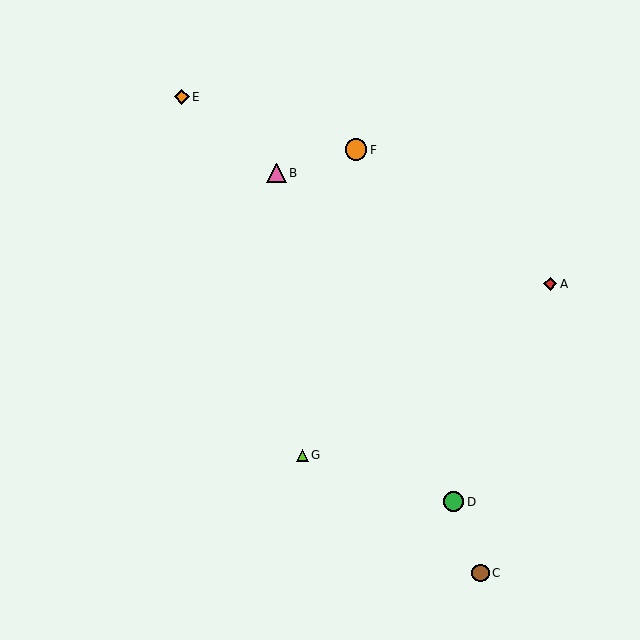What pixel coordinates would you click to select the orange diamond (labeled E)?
Click at (182, 97) to select the orange diamond E.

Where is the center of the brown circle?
The center of the brown circle is at (481, 573).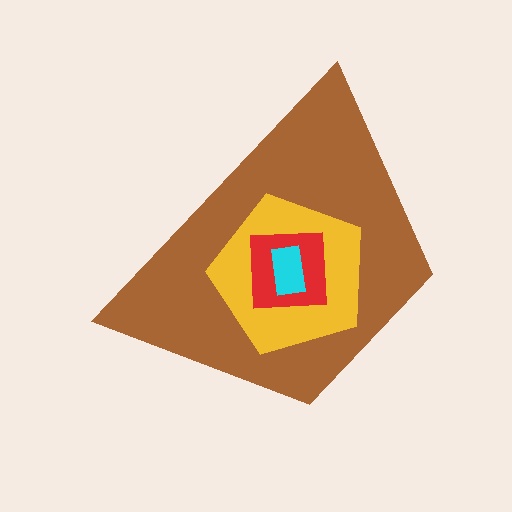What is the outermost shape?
The brown trapezoid.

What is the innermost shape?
The cyan rectangle.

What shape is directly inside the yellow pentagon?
The red square.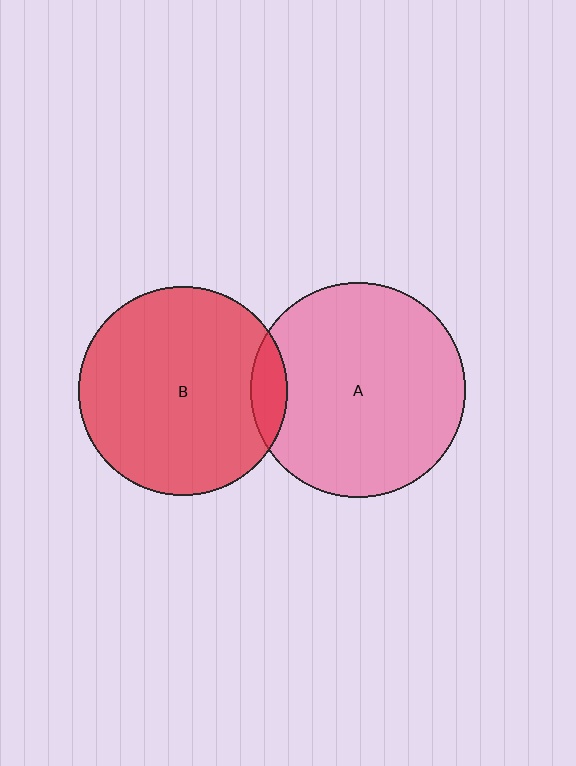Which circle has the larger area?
Circle A (pink).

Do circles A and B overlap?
Yes.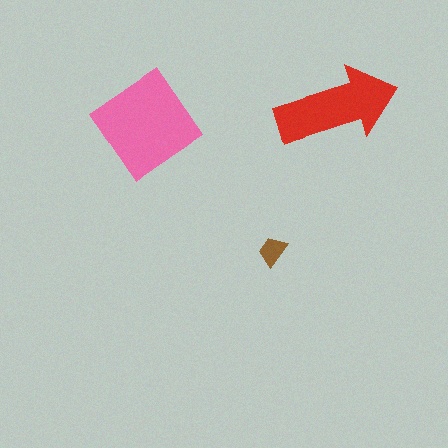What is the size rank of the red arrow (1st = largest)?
2nd.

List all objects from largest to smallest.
The pink diamond, the red arrow, the brown trapezoid.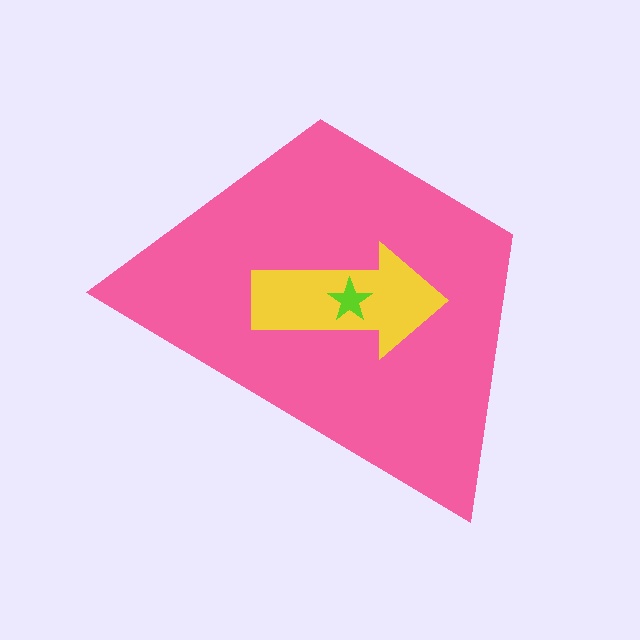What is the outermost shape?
The pink trapezoid.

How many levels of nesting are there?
3.